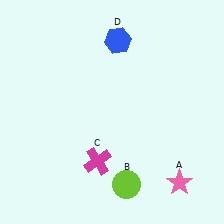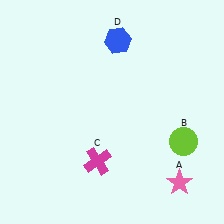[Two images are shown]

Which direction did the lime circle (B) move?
The lime circle (B) moved right.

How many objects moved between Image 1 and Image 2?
1 object moved between the two images.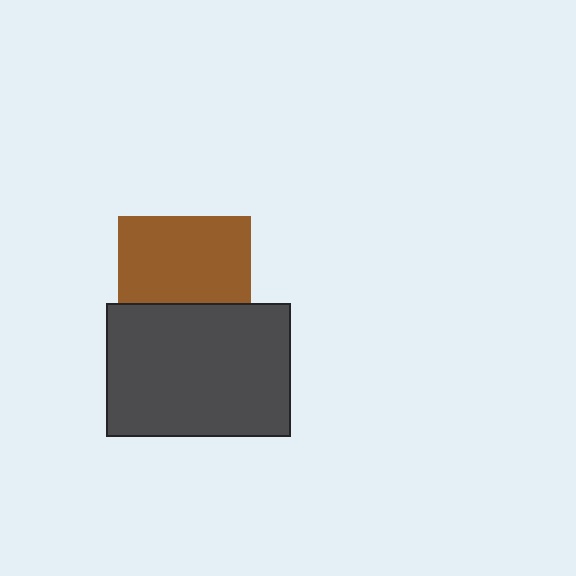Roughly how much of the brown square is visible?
Most of it is visible (roughly 66%).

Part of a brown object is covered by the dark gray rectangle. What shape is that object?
It is a square.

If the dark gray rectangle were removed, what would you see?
You would see the complete brown square.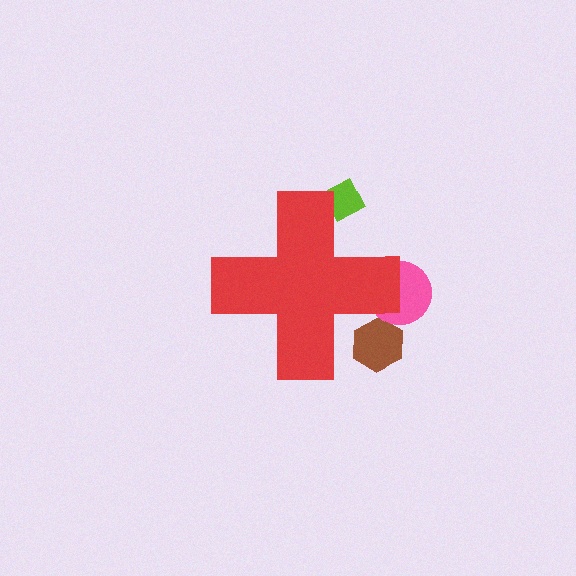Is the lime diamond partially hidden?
Yes, the lime diamond is partially hidden behind the red cross.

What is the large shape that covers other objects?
A red cross.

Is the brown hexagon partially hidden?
Yes, the brown hexagon is partially hidden behind the red cross.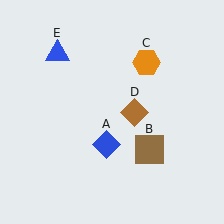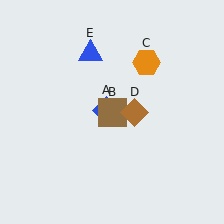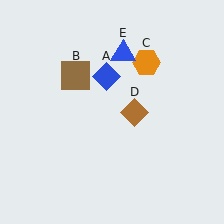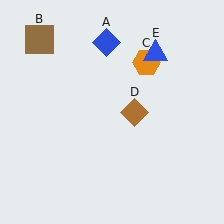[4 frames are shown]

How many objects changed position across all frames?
3 objects changed position: blue diamond (object A), brown square (object B), blue triangle (object E).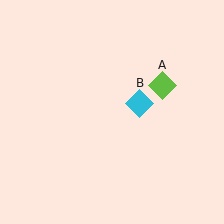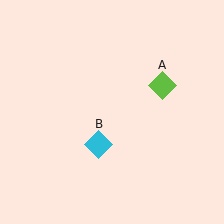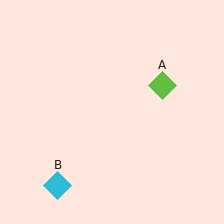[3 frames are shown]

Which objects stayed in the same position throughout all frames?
Lime diamond (object A) remained stationary.